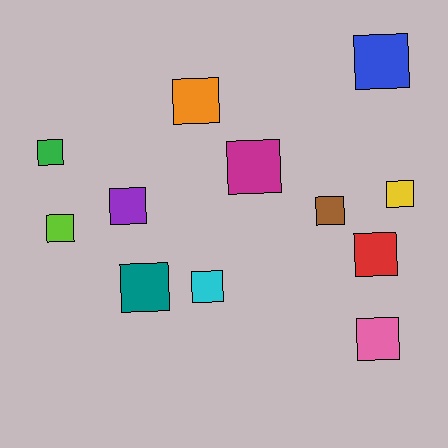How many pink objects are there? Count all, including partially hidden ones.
There is 1 pink object.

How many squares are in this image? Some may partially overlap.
There are 12 squares.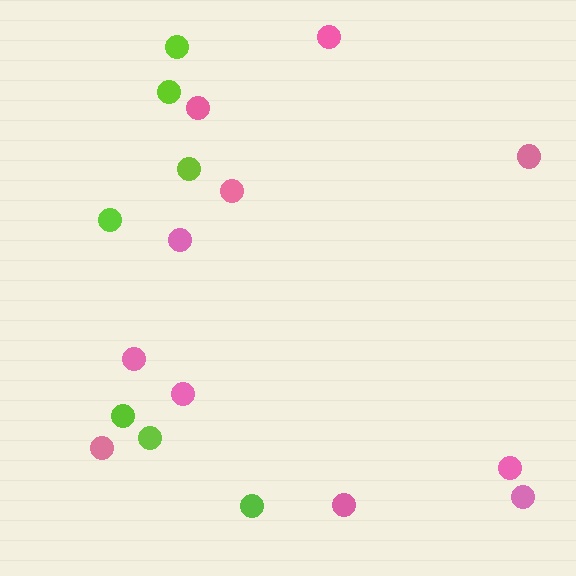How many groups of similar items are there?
There are 2 groups: one group of pink circles (11) and one group of lime circles (7).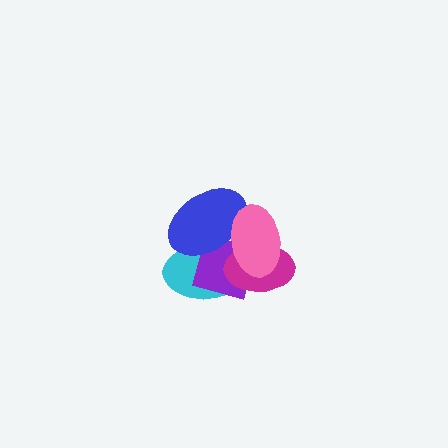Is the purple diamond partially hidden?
Yes, it is partially covered by another shape.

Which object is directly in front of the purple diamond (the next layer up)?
The blue ellipse is directly in front of the purple diamond.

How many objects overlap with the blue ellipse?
4 objects overlap with the blue ellipse.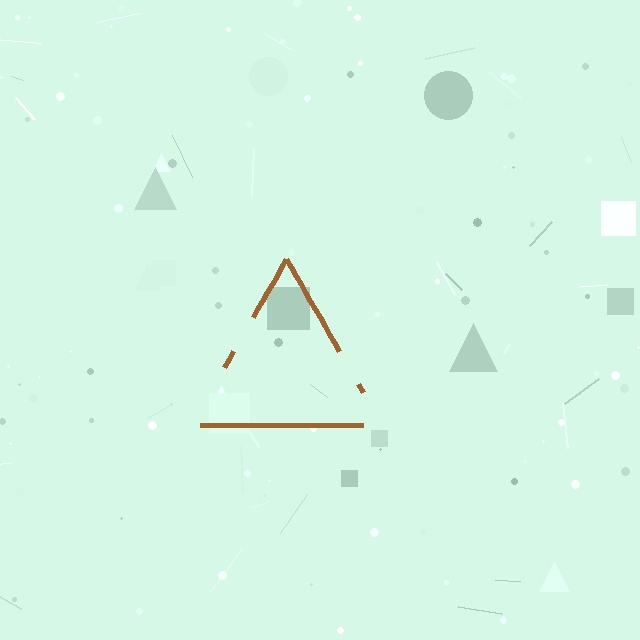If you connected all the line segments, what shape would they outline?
They would outline a triangle.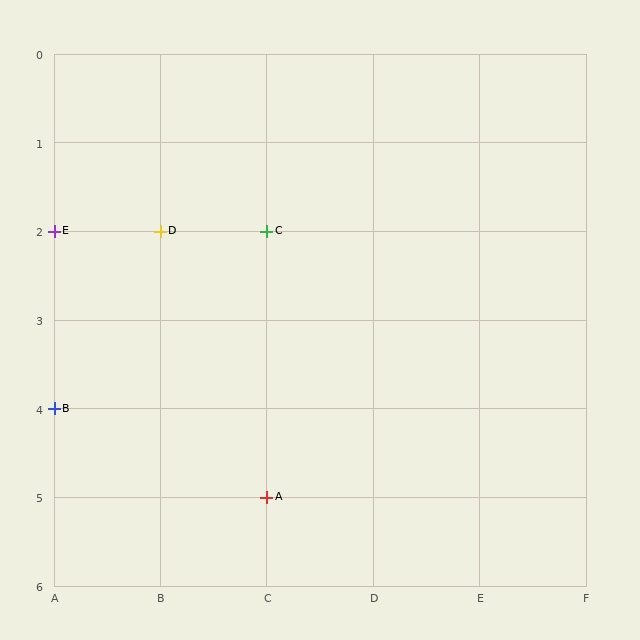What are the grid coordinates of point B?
Point B is at grid coordinates (A, 4).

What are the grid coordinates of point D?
Point D is at grid coordinates (B, 2).